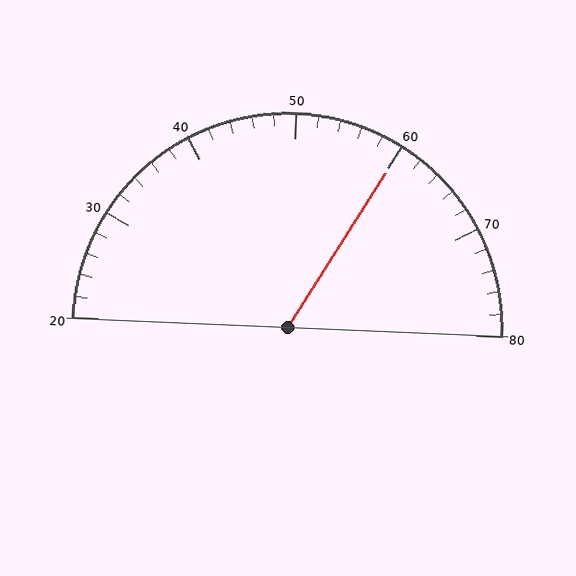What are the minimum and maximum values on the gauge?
The gauge ranges from 20 to 80.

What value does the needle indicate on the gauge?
The needle indicates approximately 60.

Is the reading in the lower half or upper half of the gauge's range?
The reading is in the upper half of the range (20 to 80).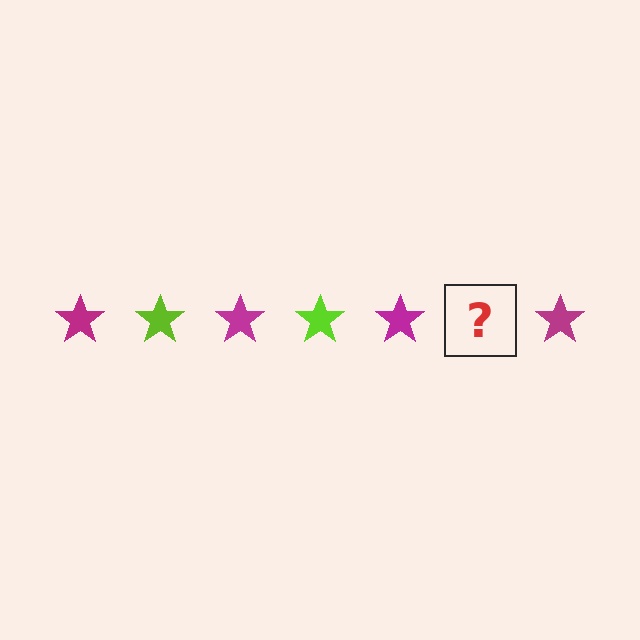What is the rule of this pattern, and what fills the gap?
The rule is that the pattern cycles through magenta, lime stars. The gap should be filled with a lime star.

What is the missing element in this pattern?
The missing element is a lime star.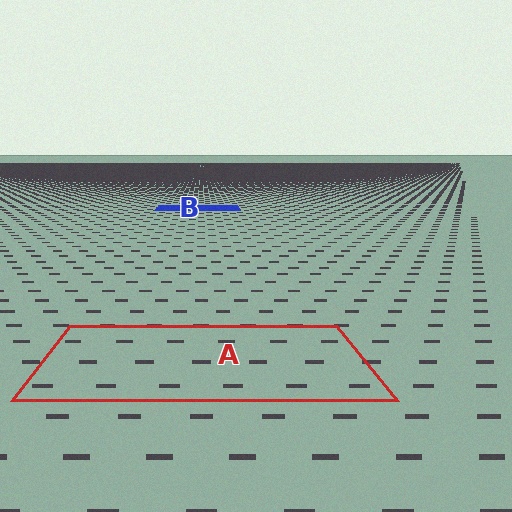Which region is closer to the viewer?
Region A is closer. The texture elements there are larger and more spread out.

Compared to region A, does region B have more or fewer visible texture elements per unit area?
Region B has more texture elements per unit area — they are packed more densely because it is farther away.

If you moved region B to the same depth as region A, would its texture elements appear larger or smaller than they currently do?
They would appear larger. At a closer depth, the same texture elements are projected at a bigger on-screen size.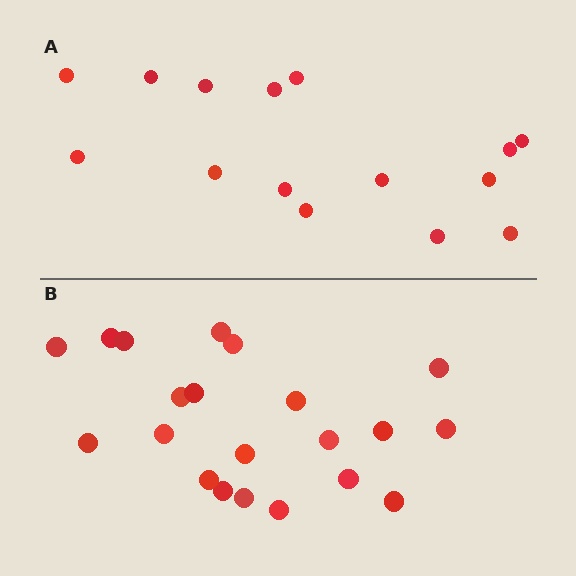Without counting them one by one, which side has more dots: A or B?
Region B (the bottom region) has more dots.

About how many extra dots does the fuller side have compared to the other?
Region B has about 6 more dots than region A.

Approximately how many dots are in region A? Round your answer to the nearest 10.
About 20 dots. (The exact count is 15, which rounds to 20.)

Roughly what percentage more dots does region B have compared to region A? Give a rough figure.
About 40% more.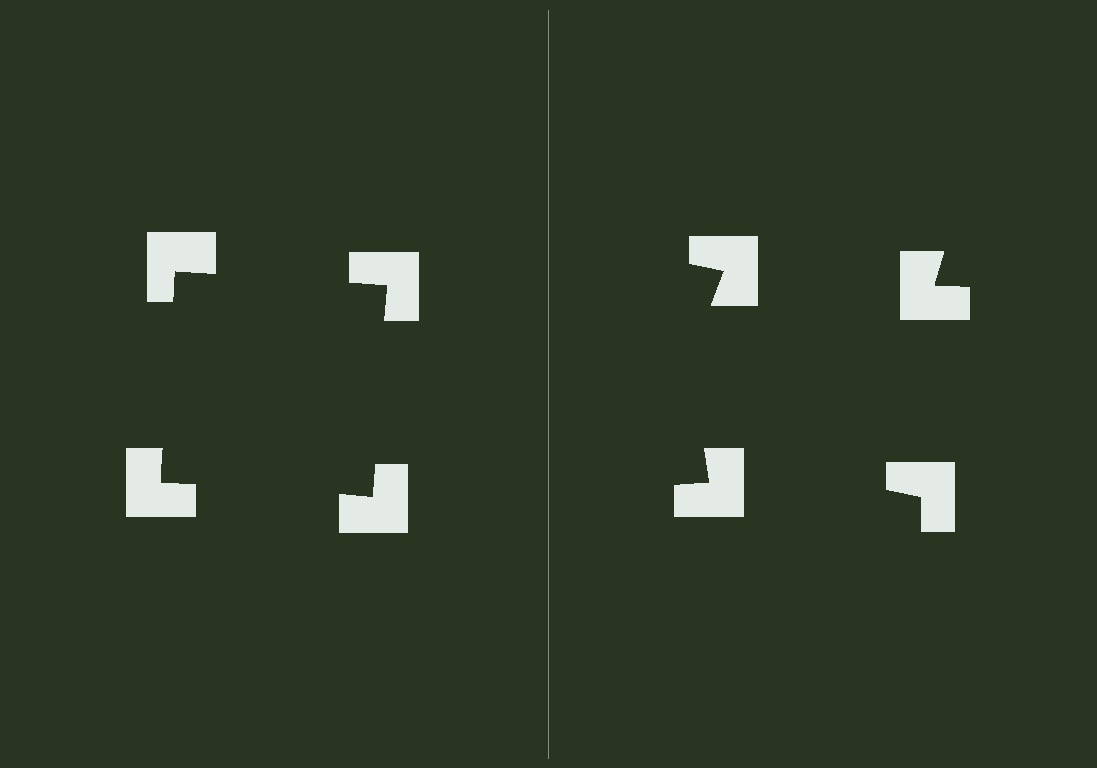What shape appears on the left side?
An illusory square.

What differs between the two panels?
The notched squares are positioned identically on both sides; only the wedge orientations differ. On the left they align to a square; on the right they are misaligned.